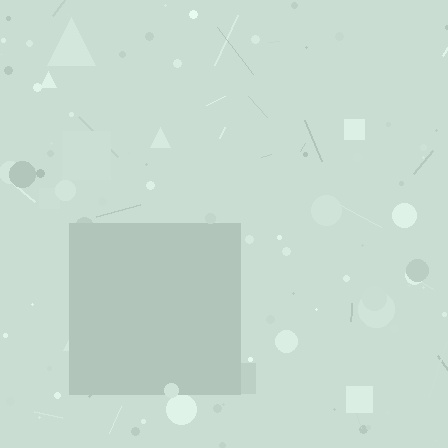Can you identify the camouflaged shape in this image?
The camouflaged shape is a square.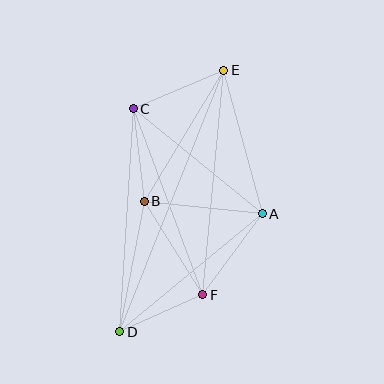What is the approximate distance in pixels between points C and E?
The distance between C and E is approximately 98 pixels.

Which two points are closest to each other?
Points D and F are closest to each other.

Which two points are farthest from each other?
Points D and E are farthest from each other.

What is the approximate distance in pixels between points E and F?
The distance between E and F is approximately 225 pixels.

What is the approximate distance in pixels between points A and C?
The distance between A and C is approximately 166 pixels.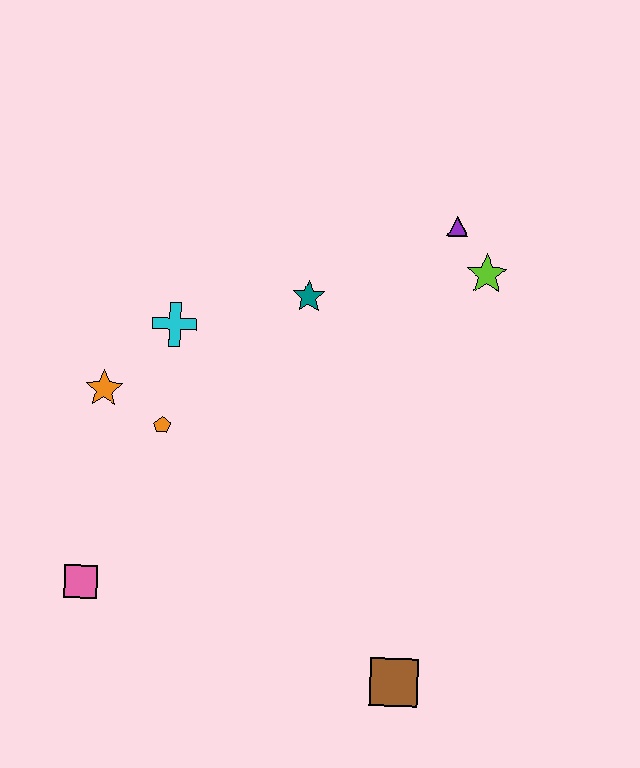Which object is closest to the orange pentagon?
The orange star is closest to the orange pentagon.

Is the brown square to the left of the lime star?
Yes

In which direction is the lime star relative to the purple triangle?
The lime star is below the purple triangle.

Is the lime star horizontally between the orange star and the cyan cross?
No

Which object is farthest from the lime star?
The pink square is farthest from the lime star.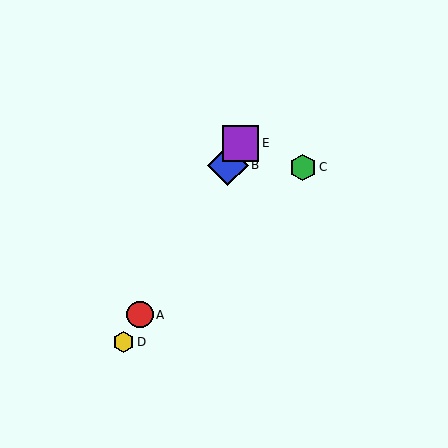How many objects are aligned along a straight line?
4 objects (A, B, D, E) are aligned along a straight line.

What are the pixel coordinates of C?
Object C is at (303, 167).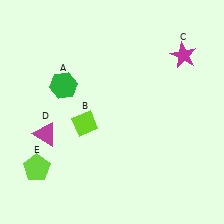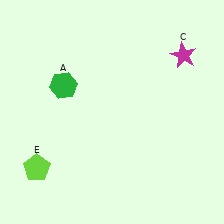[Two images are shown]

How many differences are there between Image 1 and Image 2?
There are 2 differences between the two images.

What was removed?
The lime diamond (B), the magenta triangle (D) were removed in Image 2.